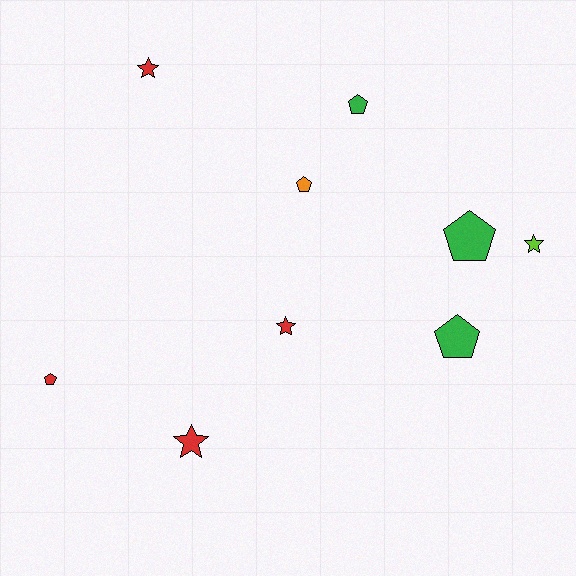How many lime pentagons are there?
There are no lime pentagons.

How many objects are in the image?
There are 9 objects.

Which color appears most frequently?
Red, with 4 objects.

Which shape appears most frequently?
Pentagon, with 5 objects.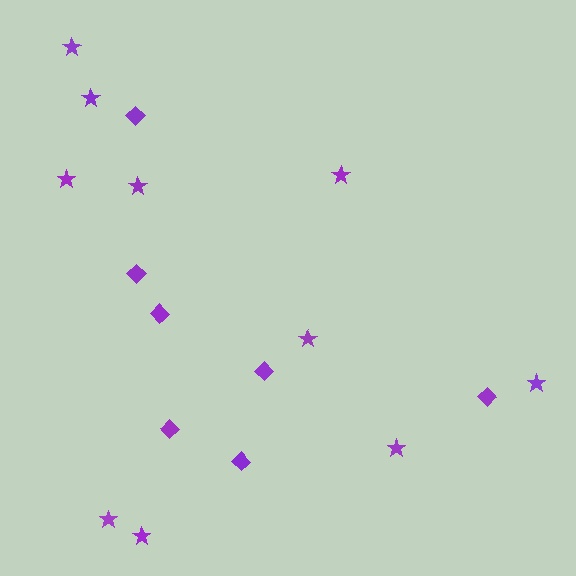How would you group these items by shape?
There are 2 groups: one group of stars (10) and one group of diamonds (7).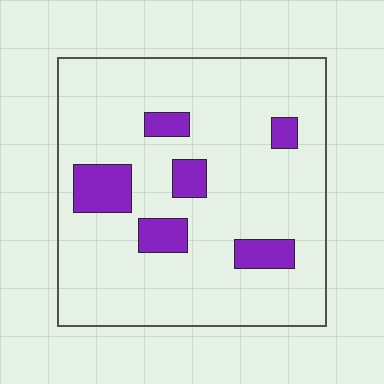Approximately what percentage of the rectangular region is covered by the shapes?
Approximately 15%.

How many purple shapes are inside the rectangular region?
6.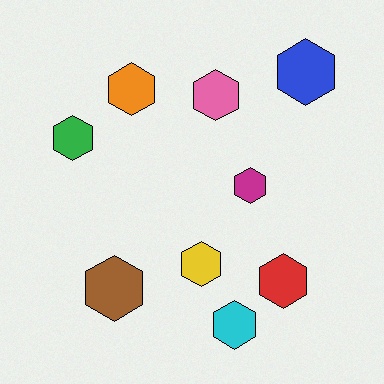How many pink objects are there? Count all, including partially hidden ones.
There is 1 pink object.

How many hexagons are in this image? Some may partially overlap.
There are 9 hexagons.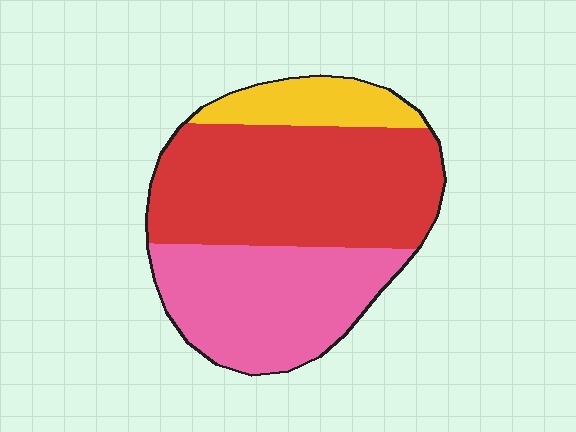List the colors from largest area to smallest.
From largest to smallest: red, pink, yellow.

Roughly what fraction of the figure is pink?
Pink takes up between a third and a half of the figure.